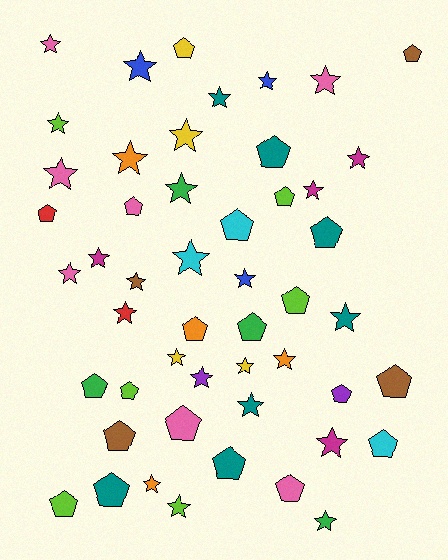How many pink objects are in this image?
There are 7 pink objects.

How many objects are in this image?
There are 50 objects.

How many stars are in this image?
There are 28 stars.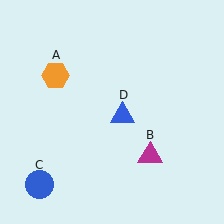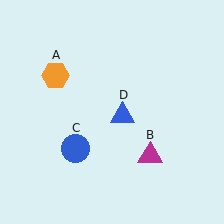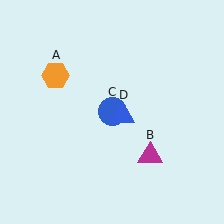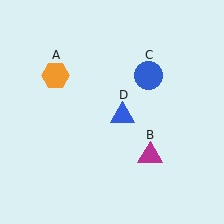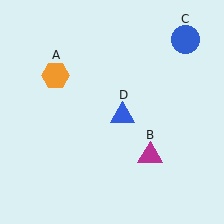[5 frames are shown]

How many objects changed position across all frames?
1 object changed position: blue circle (object C).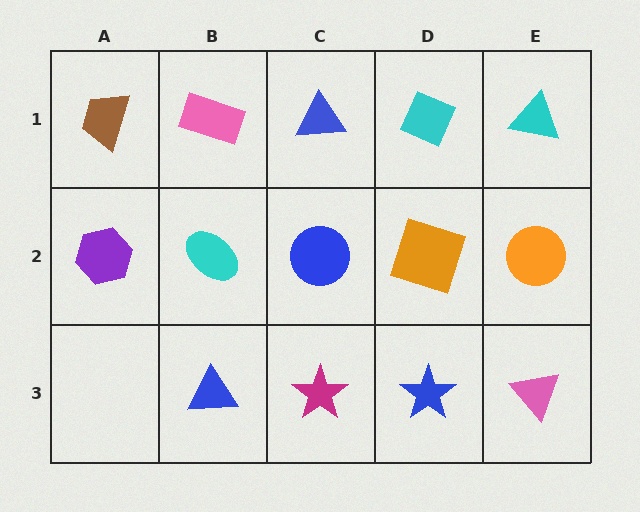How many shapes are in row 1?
5 shapes.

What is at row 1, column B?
A pink rectangle.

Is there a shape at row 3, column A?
No, that cell is empty.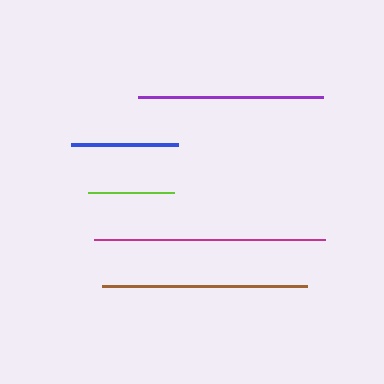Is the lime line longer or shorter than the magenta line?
The magenta line is longer than the lime line.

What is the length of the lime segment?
The lime segment is approximately 86 pixels long.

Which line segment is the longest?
The magenta line is the longest at approximately 231 pixels.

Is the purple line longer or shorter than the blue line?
The purple line is longer than the blue line.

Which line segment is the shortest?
The lime line is the shortest at approximately 86 pixels.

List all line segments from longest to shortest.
From longest to shortest: magenta, brown, purple, blue, lime.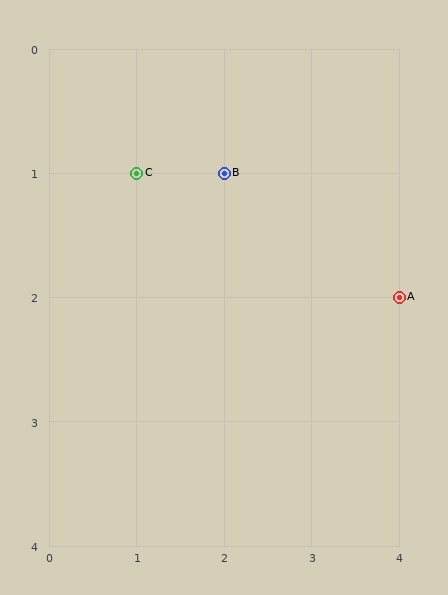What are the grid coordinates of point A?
Point A is at grid coordinates (4, 2).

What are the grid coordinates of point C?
Point C is at grid coordinates (1, 1).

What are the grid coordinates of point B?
Point B is at grid coordinates (2, 1).